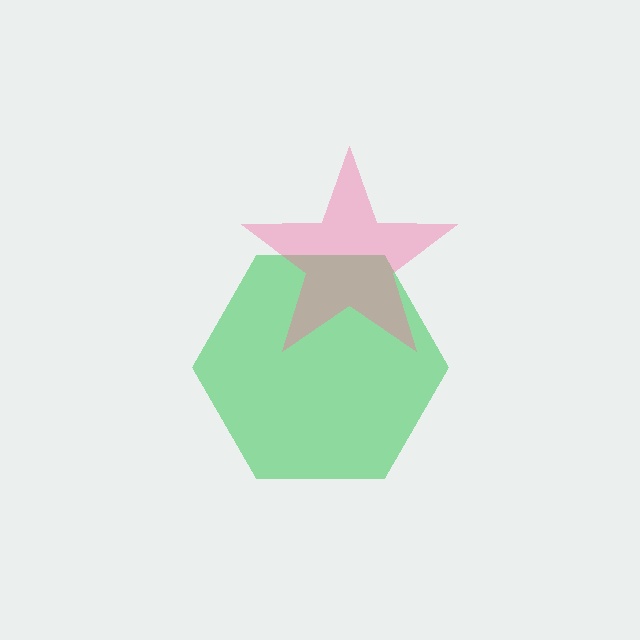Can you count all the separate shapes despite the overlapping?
Yes, there are 2 separate shapes.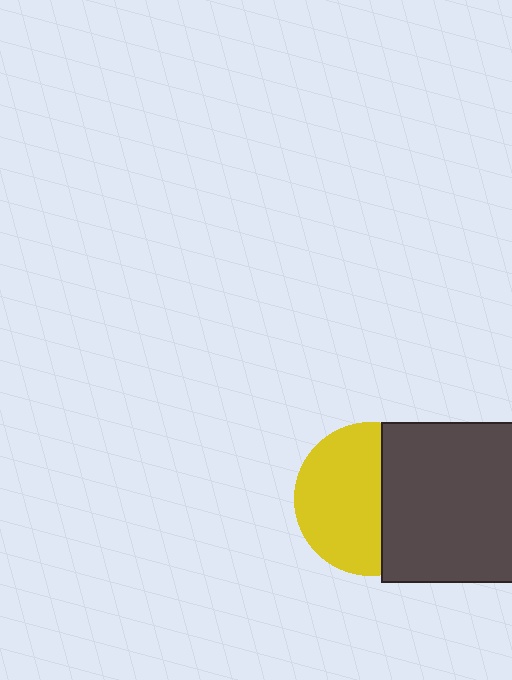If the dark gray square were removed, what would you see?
You would see the complete yellow circle.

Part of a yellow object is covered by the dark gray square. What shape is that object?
It is a circle.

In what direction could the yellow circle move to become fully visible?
The yellow circle could move left. That would shift it out from behind the dark gray square entirely.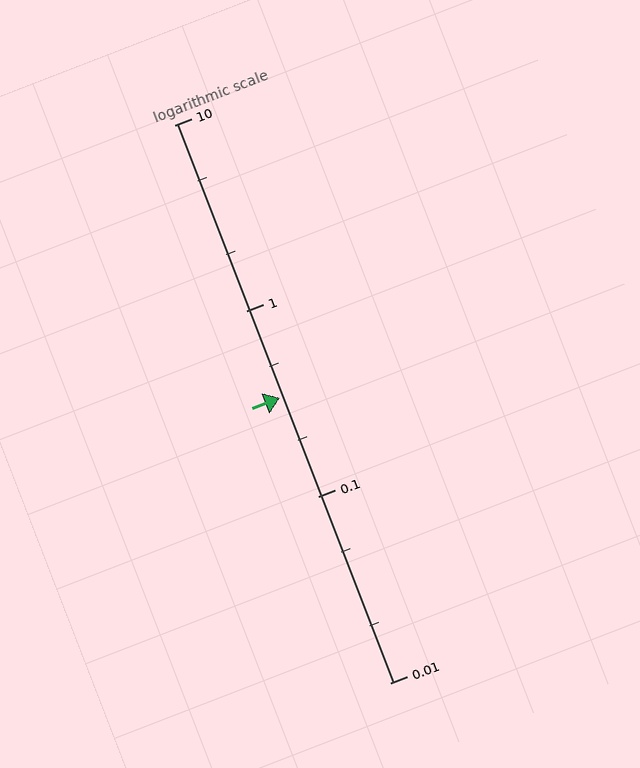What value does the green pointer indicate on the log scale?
The pointer indicates approximately 0.34.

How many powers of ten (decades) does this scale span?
The scale spans 3 decades, from 0.01 to 10.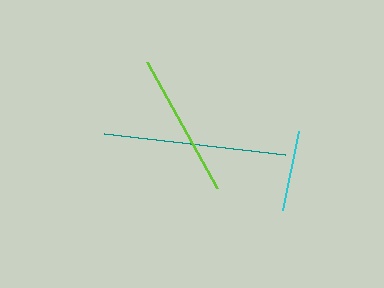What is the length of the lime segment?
The lime segment is approximately 145 pixels long.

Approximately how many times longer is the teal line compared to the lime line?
The teal line is approximately 1.3 times the length of the lime line.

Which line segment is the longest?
The teal line is the longest at approximately 182 pixels.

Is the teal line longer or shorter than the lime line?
The teal line is longer than the lime line.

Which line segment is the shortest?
The cyan line is the shortest at approximately 81 pixels.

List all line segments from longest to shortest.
From longest to shortest: teal, lime, cyan.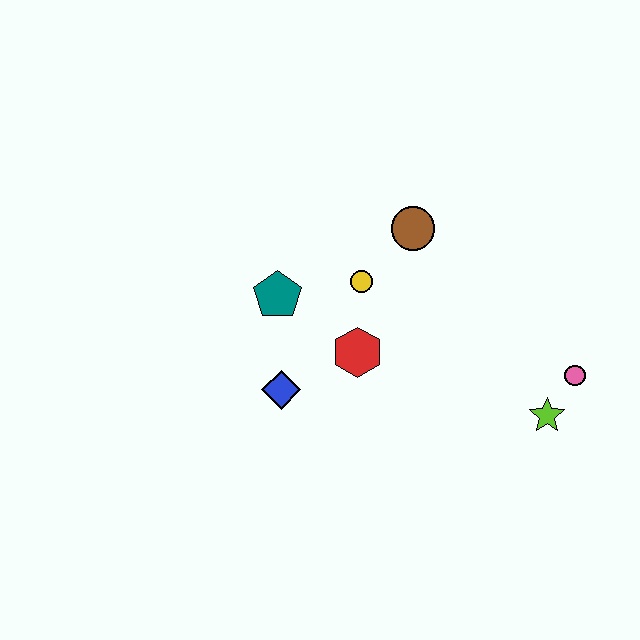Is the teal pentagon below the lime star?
No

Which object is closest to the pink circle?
The lime star is closest to the pink circle.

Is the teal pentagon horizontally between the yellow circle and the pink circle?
No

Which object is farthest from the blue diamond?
The pink circle is farthest from the blue diamond.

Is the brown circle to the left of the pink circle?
Yes